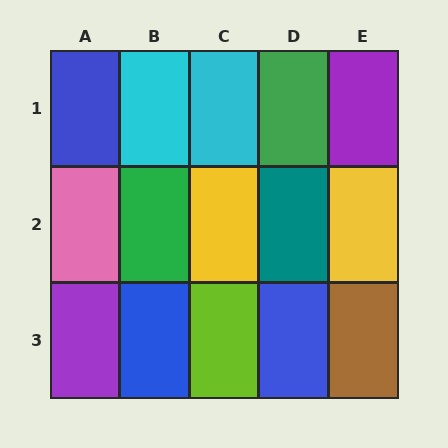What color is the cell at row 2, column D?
Teal.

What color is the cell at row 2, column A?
Pink.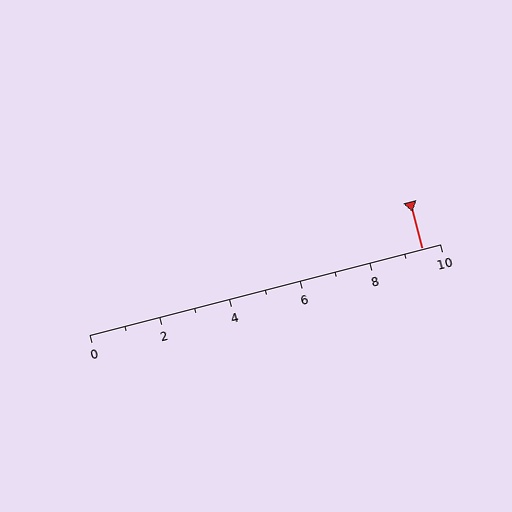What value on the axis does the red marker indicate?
The marker indicates approximately 9.5.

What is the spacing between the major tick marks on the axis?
The major ticks are spaced 2 apart.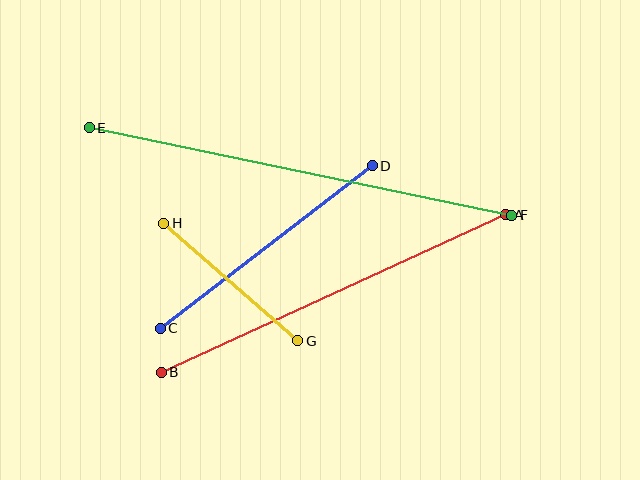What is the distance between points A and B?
The distance is approximately 379 pixels.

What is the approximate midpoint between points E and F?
The midpoint is at approximately (301, 171) pixels.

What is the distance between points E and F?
The distance is approximately 431 pixels.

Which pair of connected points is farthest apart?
Points E and F are farthest apart.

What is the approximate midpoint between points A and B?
The midpoint is at approximately (334, 294) pixels.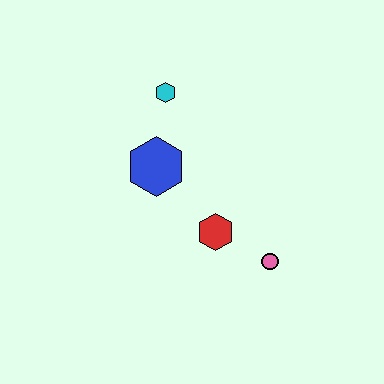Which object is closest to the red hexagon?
The pink circle is closest to the red hexagon.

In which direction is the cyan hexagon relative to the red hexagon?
The cyan hexagon is above the red hexagon.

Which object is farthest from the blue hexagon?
The pink circle is farthest from the blue hexagon.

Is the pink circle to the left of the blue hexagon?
No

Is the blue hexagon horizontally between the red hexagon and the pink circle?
No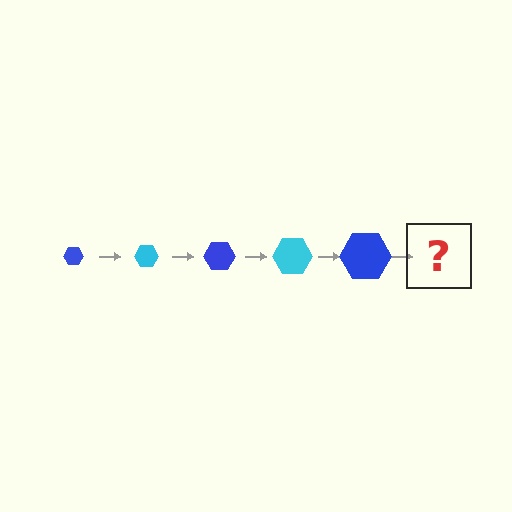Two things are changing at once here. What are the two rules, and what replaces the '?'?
The two rules are that the hexagon grows larger each step and the color cycles through blue and cyan. The '?' should be a cyan hexagon, larger than the previous one.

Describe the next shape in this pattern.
It should be a cyan hexagon, larger than the previous one.